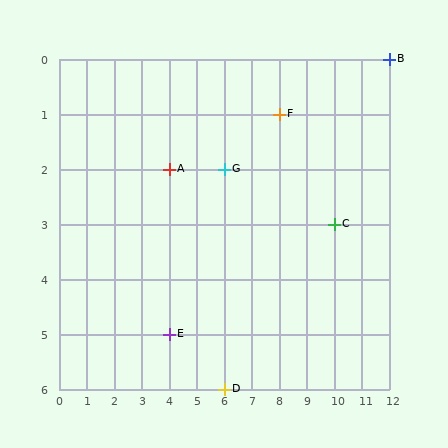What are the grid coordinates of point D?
Point D is at grid coordinates (6, 6).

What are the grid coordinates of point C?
Point C is at grid coordinates (10, 3).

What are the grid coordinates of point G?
Point G is at grid coordinates (6, 2).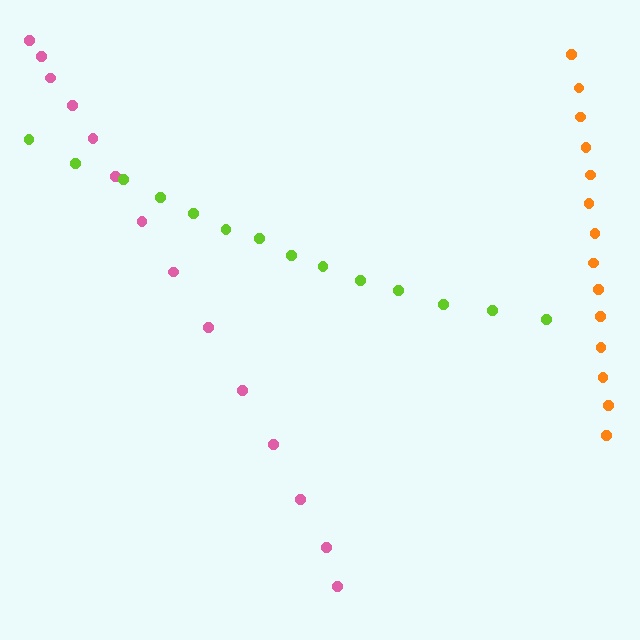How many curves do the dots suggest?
There are 3 distinct paths.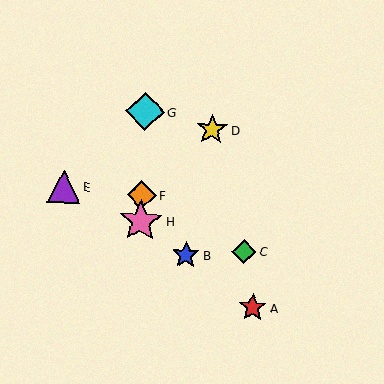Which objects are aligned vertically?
Objects F, G, H are aligned vertically.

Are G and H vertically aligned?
Yes, both are at x≈145.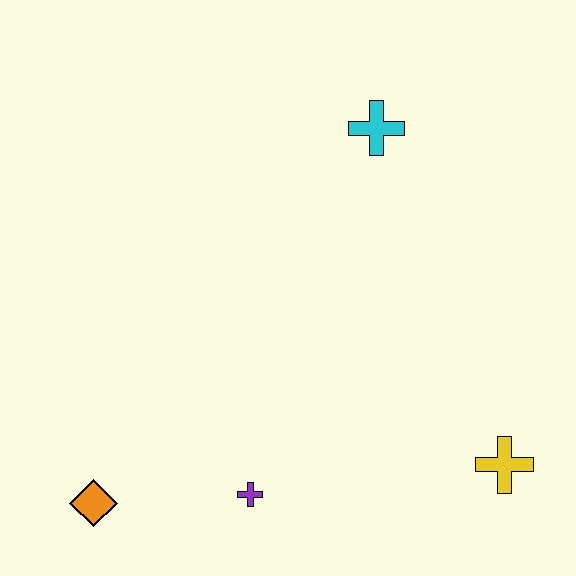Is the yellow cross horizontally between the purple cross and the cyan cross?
No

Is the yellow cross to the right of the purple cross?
Yes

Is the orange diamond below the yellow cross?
Yes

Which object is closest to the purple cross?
The orange diamond is closest to the purple cross.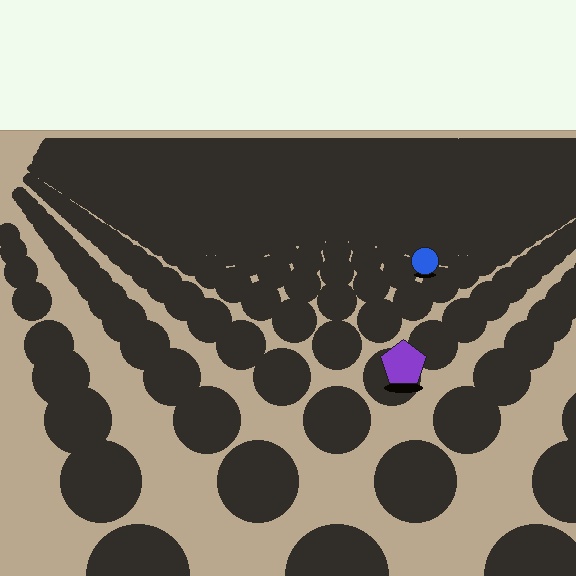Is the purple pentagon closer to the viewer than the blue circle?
Yes. The purple pentagon is closer — you can tell from the texture gradient: the ground texture is coarser near it.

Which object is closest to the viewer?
The purple pentagon is closest. The texture marks near it are larger and more spread out.